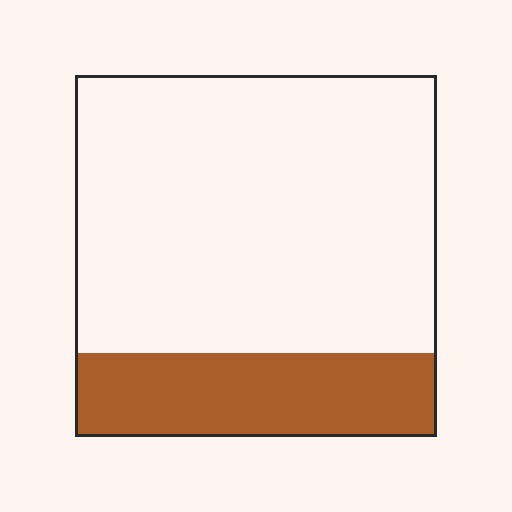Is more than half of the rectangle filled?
No.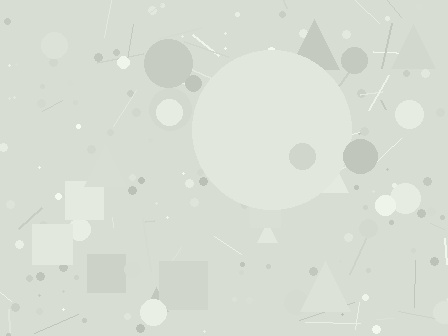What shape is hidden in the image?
A circle is hidden in the image.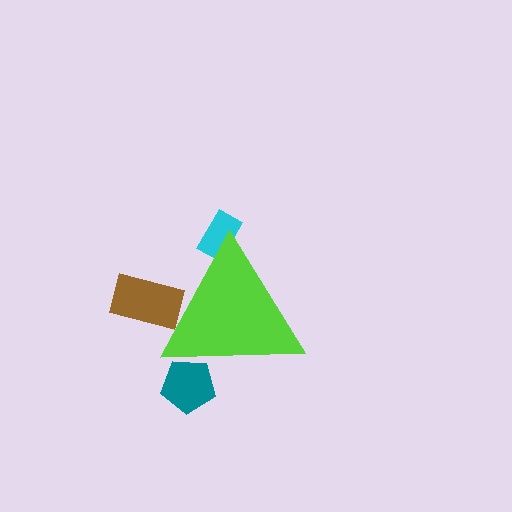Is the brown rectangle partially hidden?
Yes, the brown rectangle is partially hidden behind the lime triangle.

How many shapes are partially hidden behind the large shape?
3 shapes are partially hidden.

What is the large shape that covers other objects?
A lime triangle.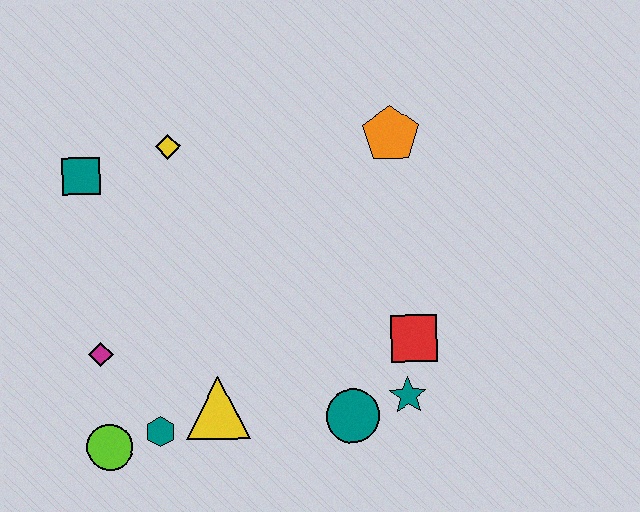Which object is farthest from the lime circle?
The orange pentagon is farthest from the lime circle.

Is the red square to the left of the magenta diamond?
No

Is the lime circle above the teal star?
No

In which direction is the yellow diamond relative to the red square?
The yellow diamond is to the left of the red square.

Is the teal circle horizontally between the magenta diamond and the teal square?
No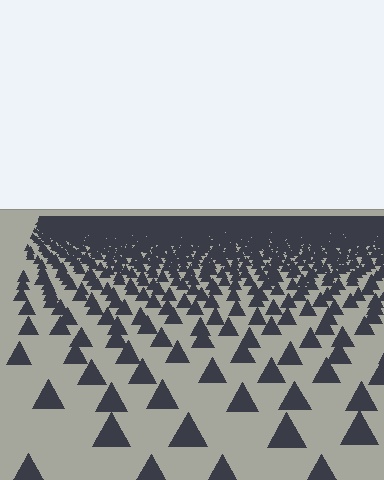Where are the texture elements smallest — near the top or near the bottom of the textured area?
Near the top.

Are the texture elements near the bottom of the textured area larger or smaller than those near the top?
Larger. Near the bottom, elements are closer to the viewer and appear at a bigger on-screen size.